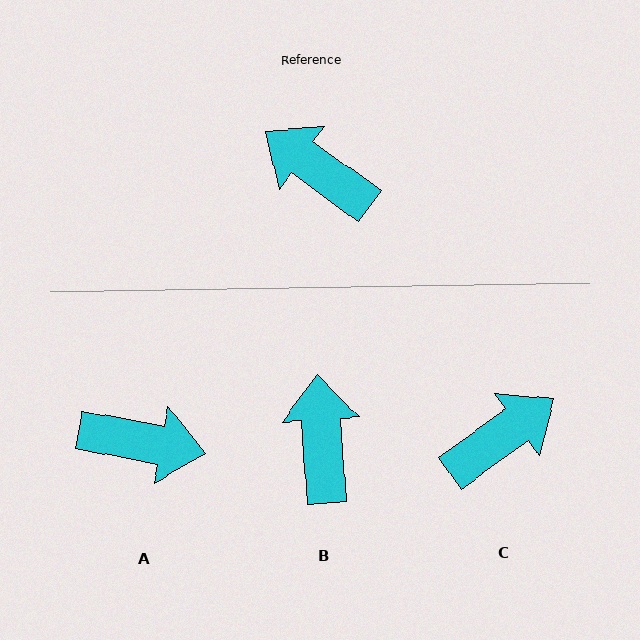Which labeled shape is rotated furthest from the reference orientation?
A, about 155 degrees away.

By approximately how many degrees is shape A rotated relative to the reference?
Approximately 155 degrees clockwise.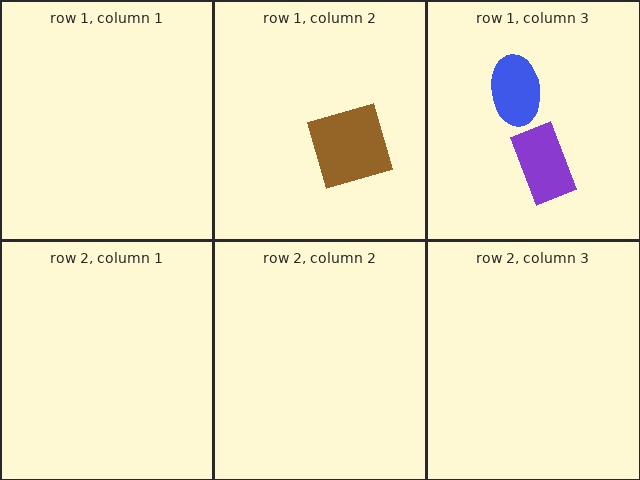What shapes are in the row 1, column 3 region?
The blue ellipse, the purple rectangle.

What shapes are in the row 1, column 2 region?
The brown square.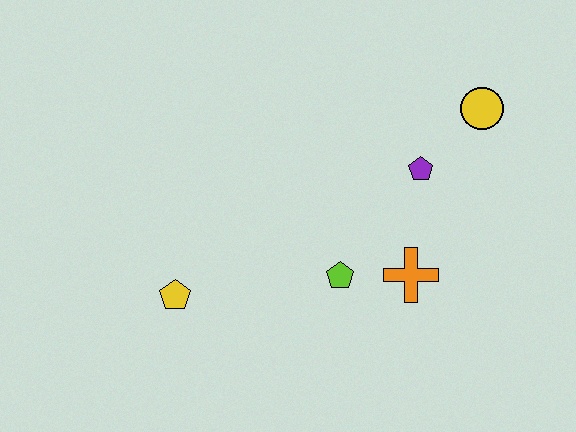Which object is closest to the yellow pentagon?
The lime pentagon is closest to the yellow pentagon.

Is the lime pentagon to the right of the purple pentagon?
No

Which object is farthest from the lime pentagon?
The yellow circle is farthest from the lime pentagon.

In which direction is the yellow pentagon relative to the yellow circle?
The yellow pentagon is to the left of the yellow circle.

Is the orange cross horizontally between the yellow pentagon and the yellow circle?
Yes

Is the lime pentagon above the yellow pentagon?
Yes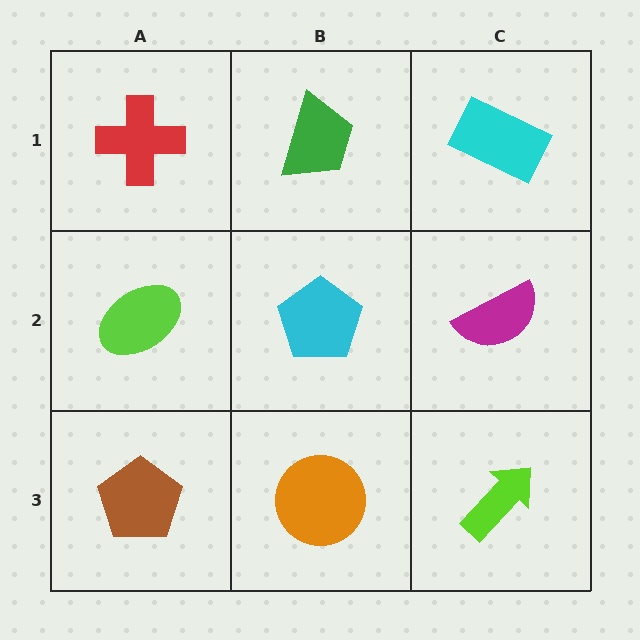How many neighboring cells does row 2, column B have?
4.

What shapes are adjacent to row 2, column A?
A red cross (row 1, column A), a brown pentagon (row 3, column A), a cyan pentagon (row 2, column B).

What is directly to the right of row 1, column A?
A green trapezoid.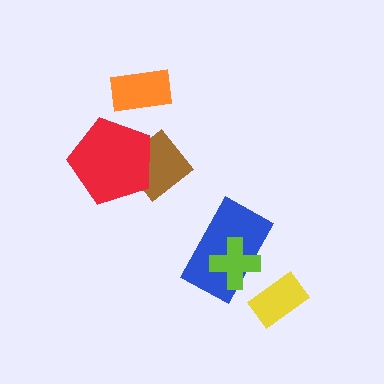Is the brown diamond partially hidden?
Yes, it is partially covered by another shape.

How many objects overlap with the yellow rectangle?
0 objects overlap with the yellow rectangle.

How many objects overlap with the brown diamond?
1 object overlaps with the brown diamond.